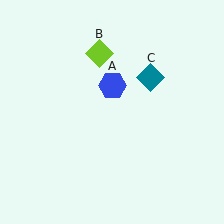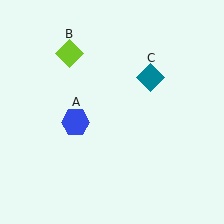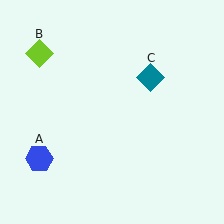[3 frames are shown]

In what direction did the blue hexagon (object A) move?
The blue hexagon (object A) moved down and to the left.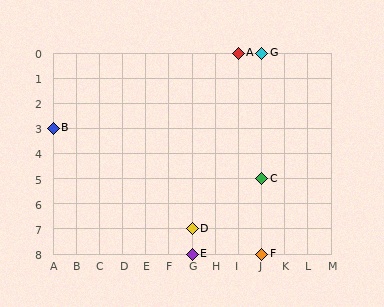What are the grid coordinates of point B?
Point B is at grid coordinates (A, 3).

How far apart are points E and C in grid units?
Points E and C are 3 columns and 3 rows apart (about 4.2 grid units diagonally).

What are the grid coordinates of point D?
Point D is at grid coordinates (G, 7).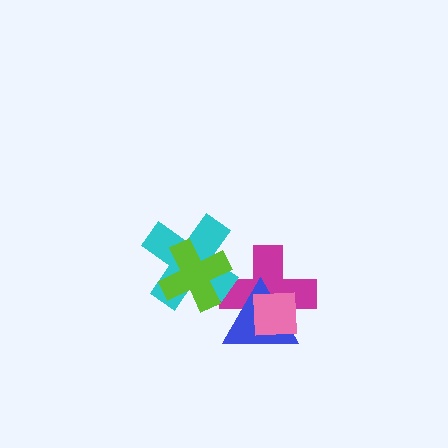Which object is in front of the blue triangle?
The pink square is in front of the blue triangle.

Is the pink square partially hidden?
No, no other shape covers it.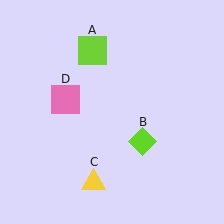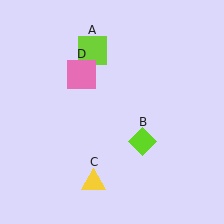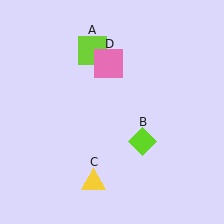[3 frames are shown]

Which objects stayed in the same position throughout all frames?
Lime square (object A) and lime diamond (object B) and yellow triangle (object C) remained stationary.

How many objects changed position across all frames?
1 object changed position: pink square (object D).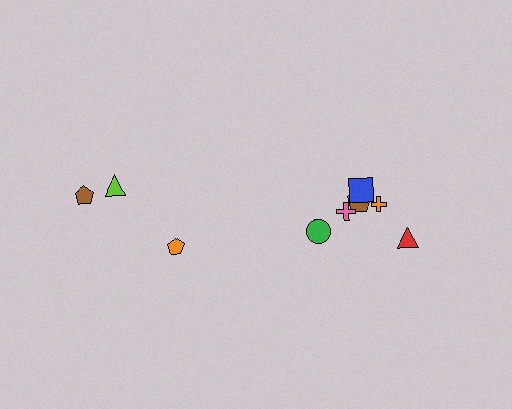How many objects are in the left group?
There are 3 objects.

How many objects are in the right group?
There are 6 objects.